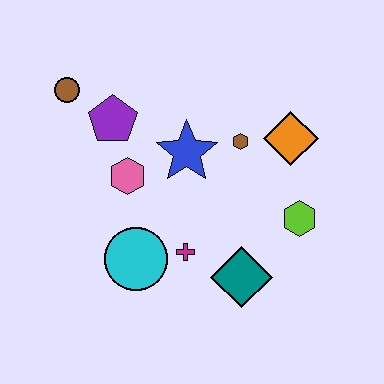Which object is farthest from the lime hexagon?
The brown circle is farthest from the lime hexagon.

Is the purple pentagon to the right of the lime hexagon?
No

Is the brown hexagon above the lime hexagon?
Yes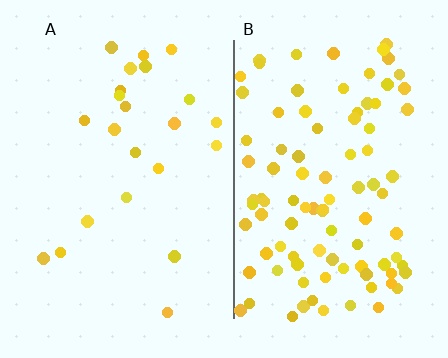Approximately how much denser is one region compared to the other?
Approximately 4.2× — region B over region A.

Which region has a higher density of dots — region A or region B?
B (the right).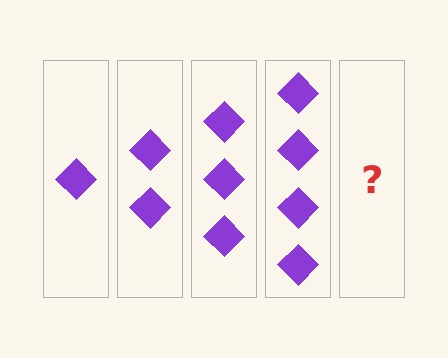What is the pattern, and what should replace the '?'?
The pattern is that each step adds one more diamond. The '?' should be 5 diamonds.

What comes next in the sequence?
The next element should be 5 diamonds.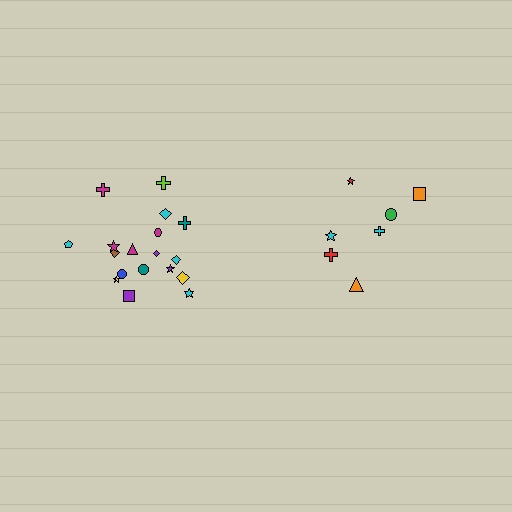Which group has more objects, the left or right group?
The left group.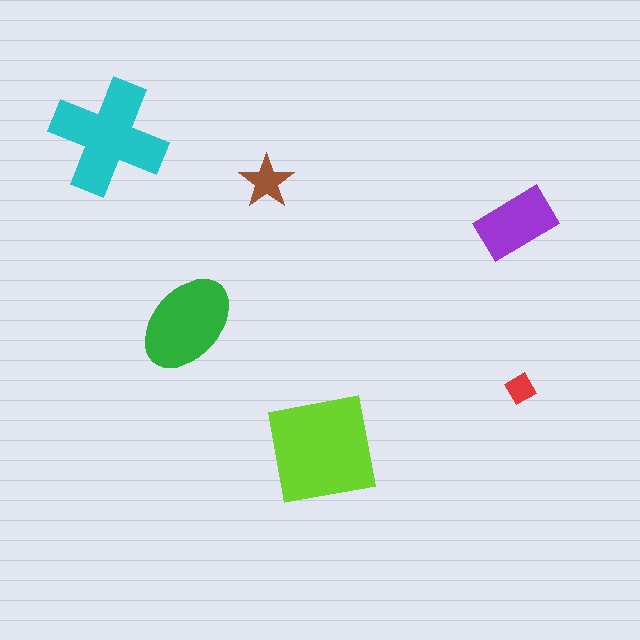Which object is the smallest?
The red diamond.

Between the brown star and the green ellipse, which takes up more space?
The green ellipse.